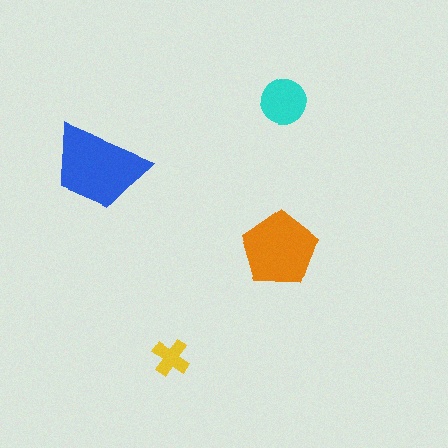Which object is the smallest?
The yellow cross.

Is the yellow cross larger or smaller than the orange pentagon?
Smaller.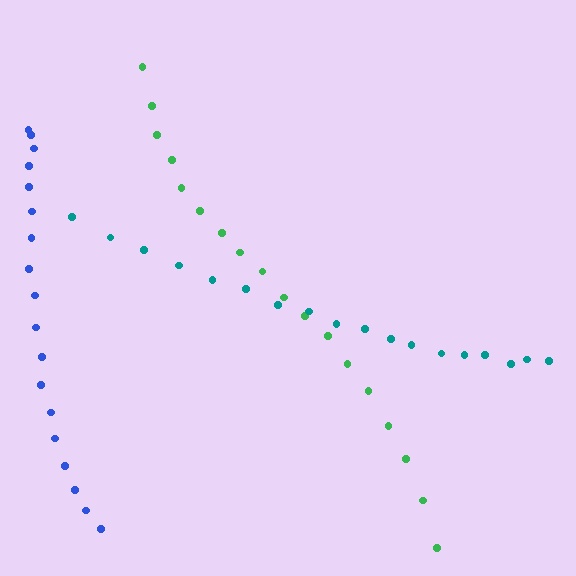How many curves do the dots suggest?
There are 3 distinct paths.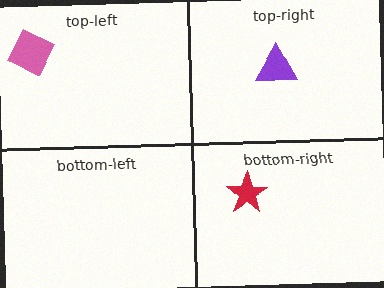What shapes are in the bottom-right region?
The red star.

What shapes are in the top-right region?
The purple triangle.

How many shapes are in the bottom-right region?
1.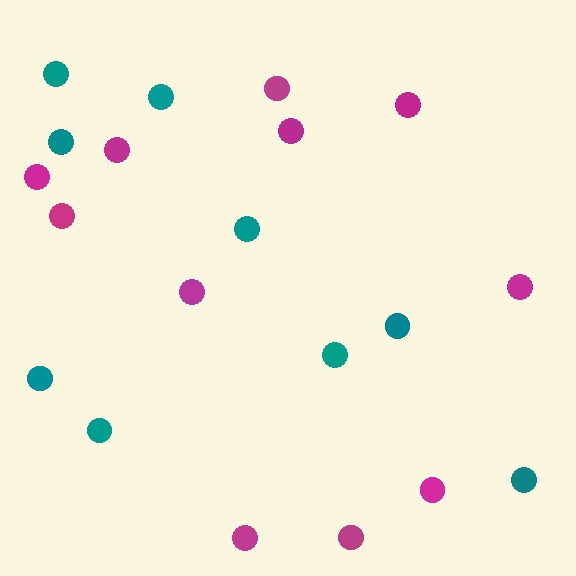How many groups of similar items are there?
There are 2 groups: one group of magenta circles (11) and one group of teal circles (9).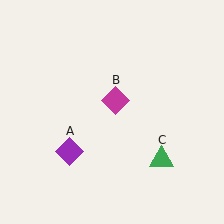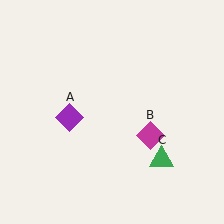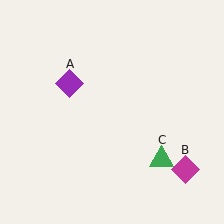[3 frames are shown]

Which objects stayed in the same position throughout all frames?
Green triangle (object C) remained stationary.